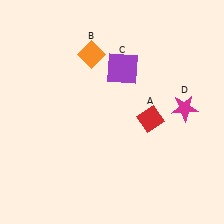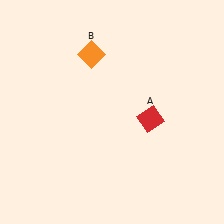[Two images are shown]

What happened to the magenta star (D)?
The magenta star (D) was removed in Image 2. It was in the top-right area of Image 1.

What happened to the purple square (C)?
The purple square (C) was removed in Image 2. It was in the top-right area of Image 1.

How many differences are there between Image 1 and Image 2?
There are 2 differences between the two images.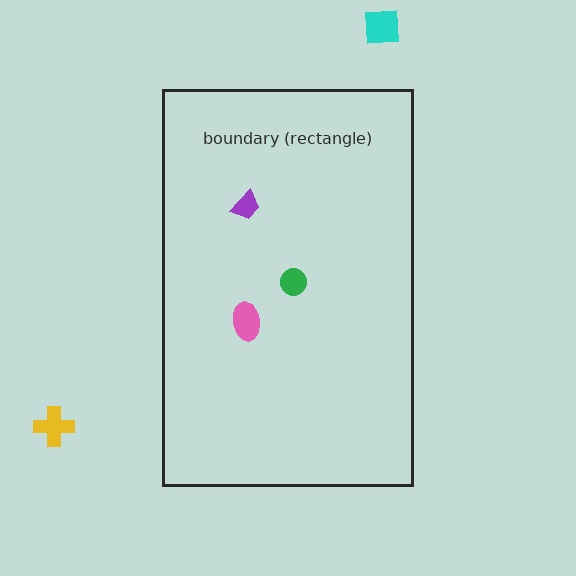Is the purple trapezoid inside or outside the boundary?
Inside.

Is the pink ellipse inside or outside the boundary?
Inside.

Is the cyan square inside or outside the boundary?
Outside.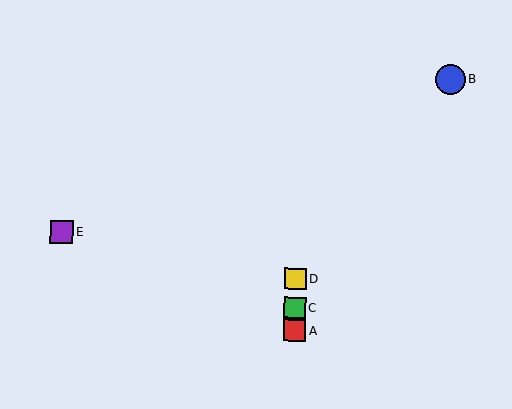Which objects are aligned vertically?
Objects A, C, D are aligned vertically.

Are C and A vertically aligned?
Yes, both are at x≈295.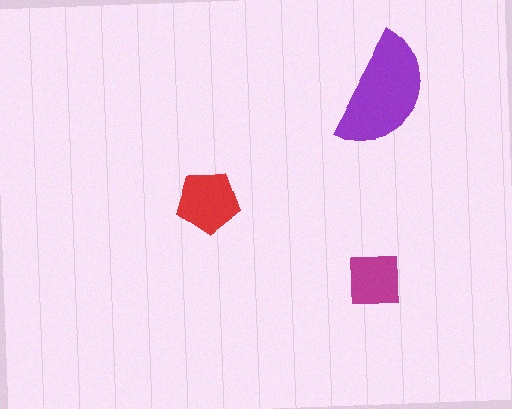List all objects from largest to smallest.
The purple semicircle, the red pentagon, the magenta square.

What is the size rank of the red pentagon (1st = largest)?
2nd.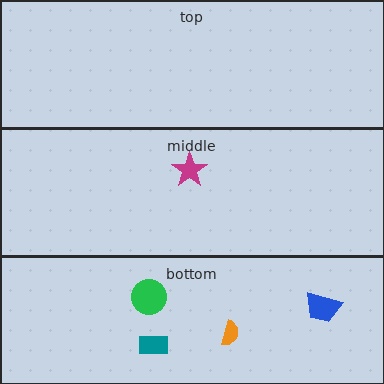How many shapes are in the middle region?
1.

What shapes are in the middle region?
The magenta star.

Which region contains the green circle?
The bottom region.